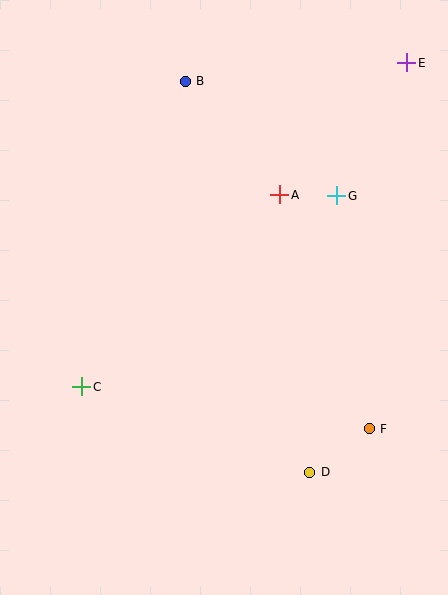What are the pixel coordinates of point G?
Point G is at (337, 196).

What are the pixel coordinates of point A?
Point A is at (280, 195).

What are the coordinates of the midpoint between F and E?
The midpoint between F and E is at (388, 246).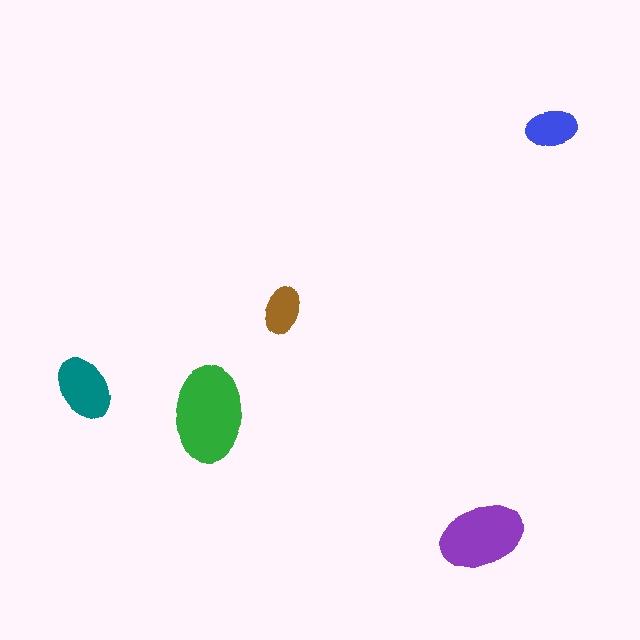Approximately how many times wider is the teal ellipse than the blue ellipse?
About 1.5 times wider.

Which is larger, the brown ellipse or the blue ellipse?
The blue one.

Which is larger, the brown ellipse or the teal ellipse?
The teal one.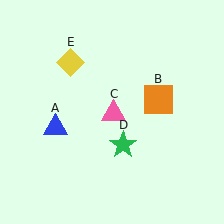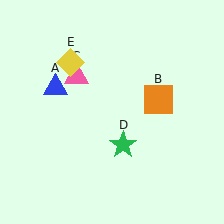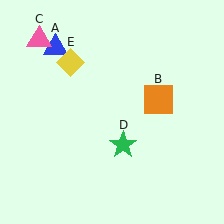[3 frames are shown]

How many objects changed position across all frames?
2 objects changed position: blue triangle (object A), pink triangle (object C).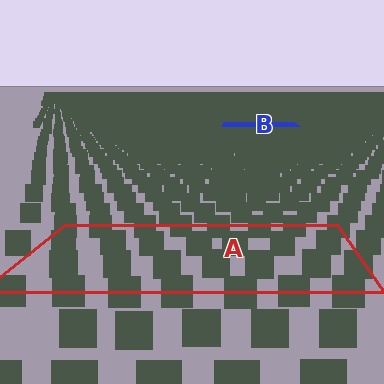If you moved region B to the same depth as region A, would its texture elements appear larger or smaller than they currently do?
They would appear larger. At a closer depth, the same texture elements are projected at a bigger on-screen size.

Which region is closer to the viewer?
Region A is closer. The texture elements there are larger and more spread out.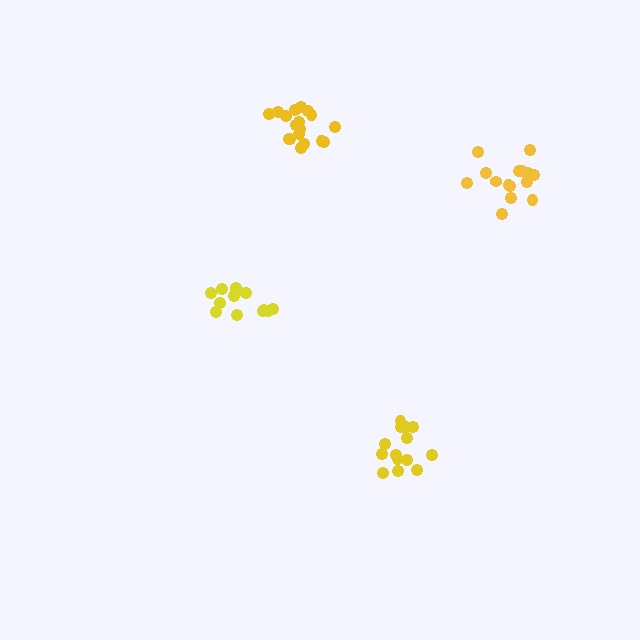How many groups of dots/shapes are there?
There are 4 groups.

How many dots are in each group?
Group 1: 18 dots, Group 2: 14 dots, Group 3: 14 dots, Group 4: 16 dots (62 total).